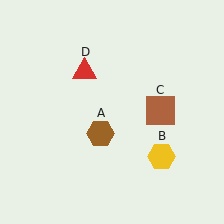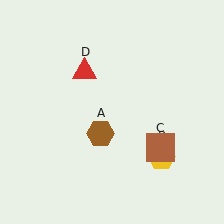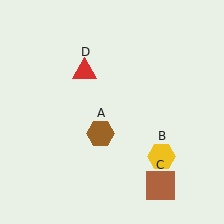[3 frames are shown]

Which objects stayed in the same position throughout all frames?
Brown hexagon (object A) and yellow hexagon (object B) and red triangle (object D) remained stationary.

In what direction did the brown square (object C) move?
The brown square (object C) moved down.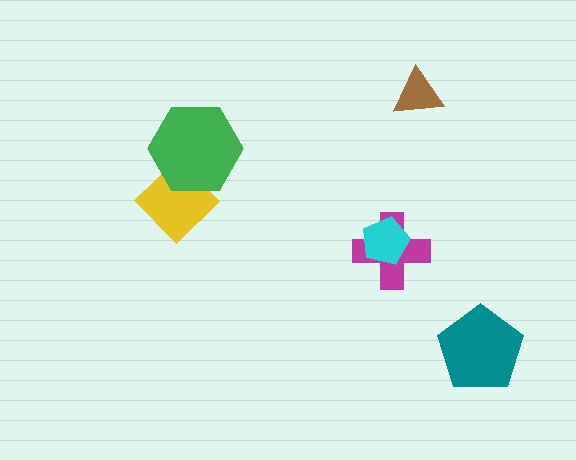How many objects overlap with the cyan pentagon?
1 object overlaps with the cyan pentagon.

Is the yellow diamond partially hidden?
Yes, it is partially covered by another shape.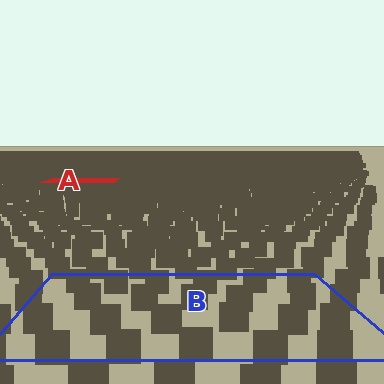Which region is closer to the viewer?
Region B is closer. The texture elements there are larger and more spread out.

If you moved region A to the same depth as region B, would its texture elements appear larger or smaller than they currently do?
They would appear larger. At a closer depth, the same texture elements are projected at a bigger on-screen size.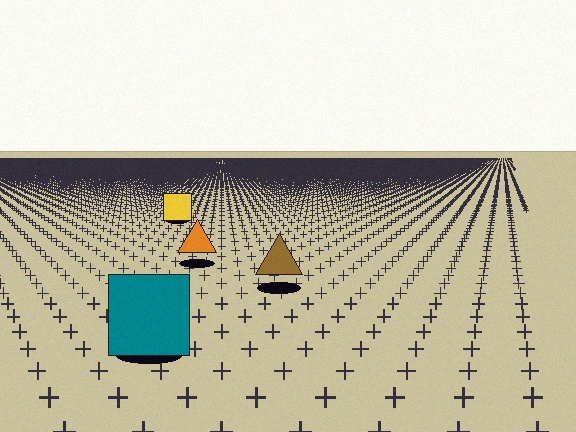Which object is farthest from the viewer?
The yellow square is farthest from the viewer. It appears smaller and the ground texture around it is denser.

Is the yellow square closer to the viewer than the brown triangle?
No. The brown triangle is closer — you can tell from the texture gradient: the ground texture is coarser near it.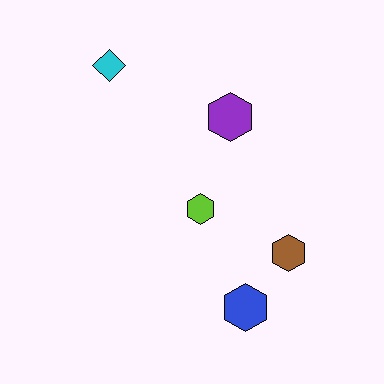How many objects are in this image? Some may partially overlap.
There are 5 objects.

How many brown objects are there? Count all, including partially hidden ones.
There is 1 brown object.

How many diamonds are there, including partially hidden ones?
There is 1 diamond.